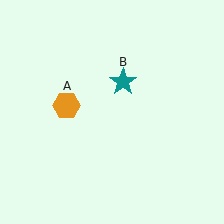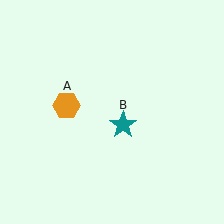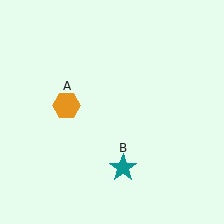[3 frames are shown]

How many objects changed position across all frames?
1 object changed position: teal star (object B).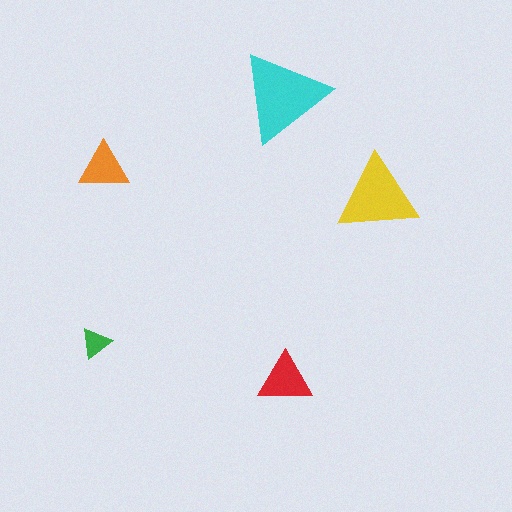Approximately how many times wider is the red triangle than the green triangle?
About 2 times wider.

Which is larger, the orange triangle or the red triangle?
The red one.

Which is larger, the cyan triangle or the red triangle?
The cyan one.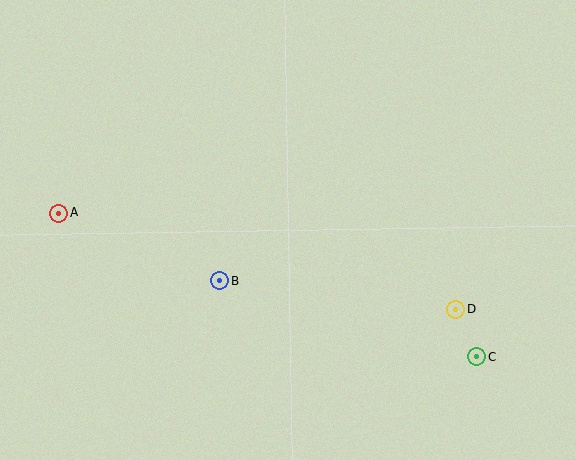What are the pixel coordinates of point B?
Point B is at (220, 281).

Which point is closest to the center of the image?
Point B at (220, 281) is closest to the center.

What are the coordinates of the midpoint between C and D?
The midpoint between C and D is at (466, 333).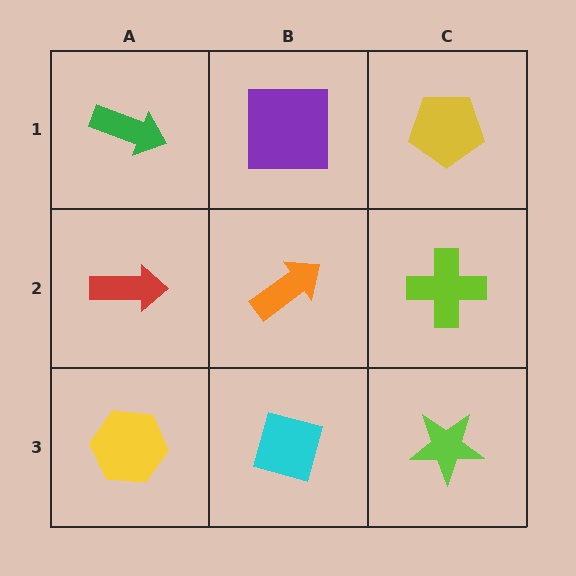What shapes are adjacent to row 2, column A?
A green arrow (row 1, column A), a yellow hexagon (row 3, column A), an orange arrow (row 2, column B).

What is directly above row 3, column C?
A lime cross.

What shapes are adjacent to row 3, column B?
An orange arrow (row 2, column B), a yellow hexagon (row 3, column A), a lime star (row 3, column C).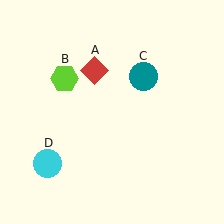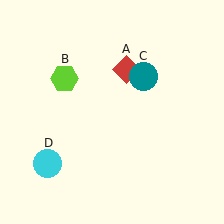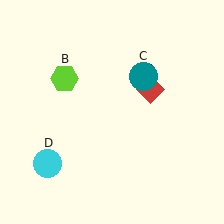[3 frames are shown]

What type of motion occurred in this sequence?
The red diamond (object A) rotated clockwise around the center of the scene.